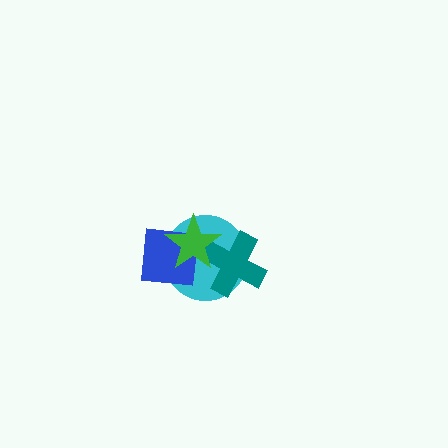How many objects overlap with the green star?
3 objects overlap with the green star.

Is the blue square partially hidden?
Yes, it is partially covered by another shape.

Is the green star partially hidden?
No, no other shape covers it.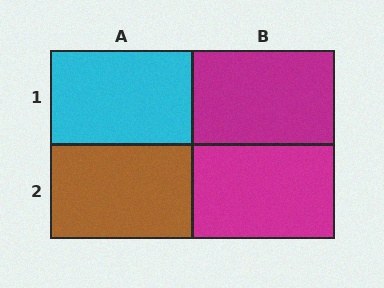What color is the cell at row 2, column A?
Brown.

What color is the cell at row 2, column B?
Magenta.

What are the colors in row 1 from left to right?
Cyan, magenta.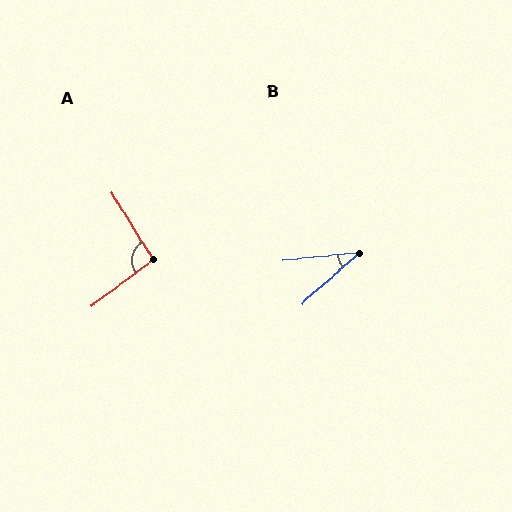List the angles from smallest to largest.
B (35°), A (95°).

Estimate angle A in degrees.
Approximately 95 degrees.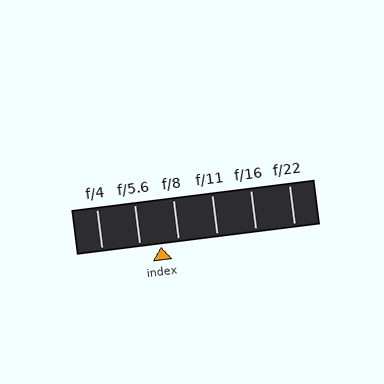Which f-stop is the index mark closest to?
The index mark is closest to f/8.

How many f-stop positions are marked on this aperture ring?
There are 6 f-stop positions marked.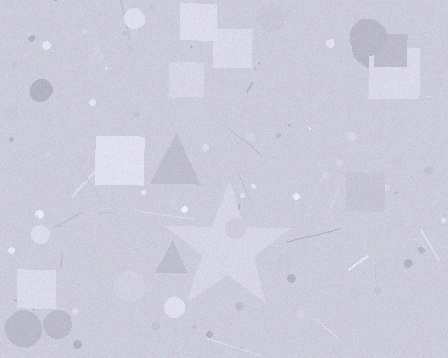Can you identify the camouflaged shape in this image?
The camouflaged shape is a star.